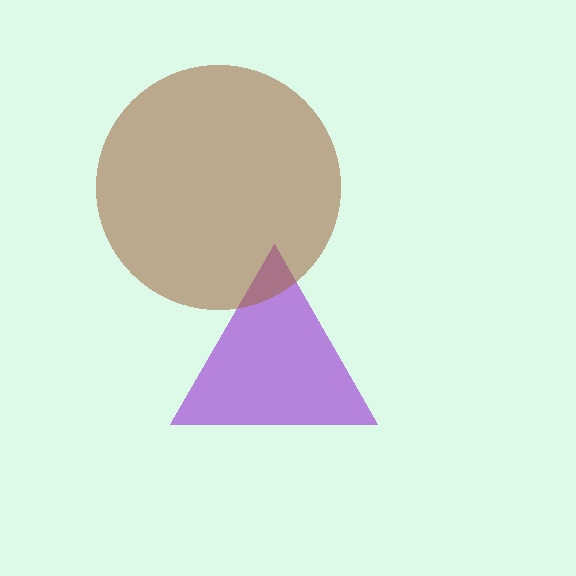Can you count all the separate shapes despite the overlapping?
Yes, there are 2 separate shapes.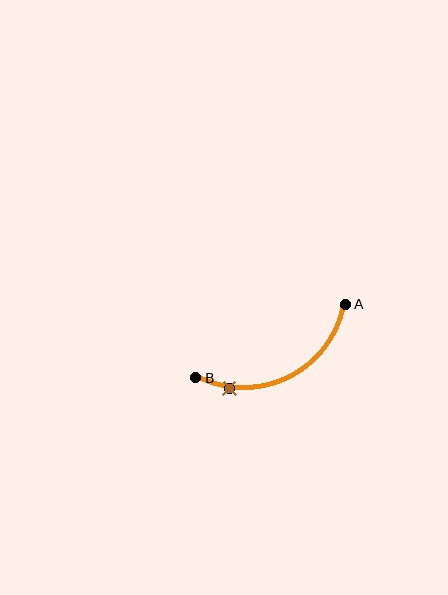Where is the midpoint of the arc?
The arc midpoint is the point on the curve farthest from the straight line joining A and B. It sits below that line.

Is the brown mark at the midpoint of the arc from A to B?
No. The brown mark lies on the arc but is closer to endpoint B. The arc midpoint would be at the point on the curve equidistant along the arc from both A and B.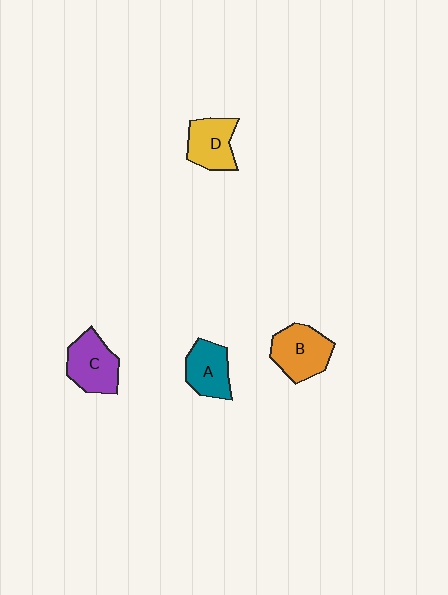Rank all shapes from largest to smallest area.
From largest to smallest: B (orange), C (purple), D (yellow), A (teal).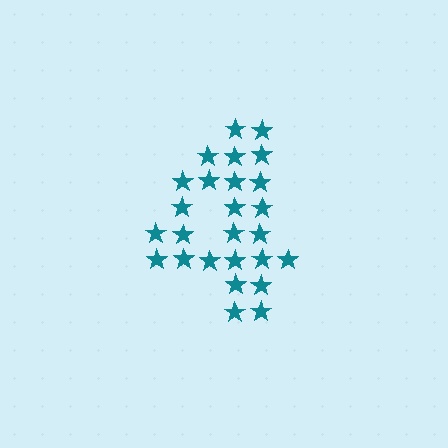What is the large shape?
The large shape is the digit 4.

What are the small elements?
The small elements are stars.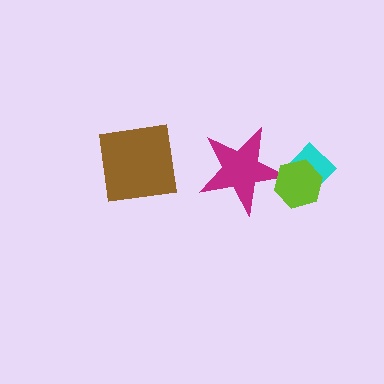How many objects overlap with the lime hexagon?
2 objects overlap with the lime hexagon.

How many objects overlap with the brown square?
0 objects overlap with the brown square.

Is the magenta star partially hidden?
Yes, it is partially covered by another shape.